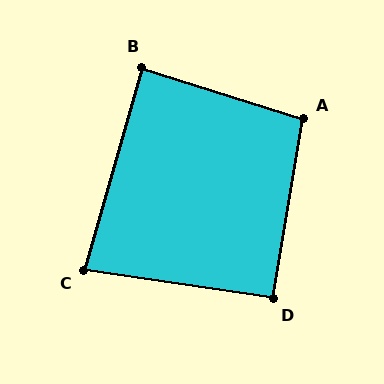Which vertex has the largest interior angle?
A, at approximately 98 degrees.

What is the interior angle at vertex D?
Approximately 91 degrees (approximately right).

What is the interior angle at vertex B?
Approximately 89 degrees (approximately right).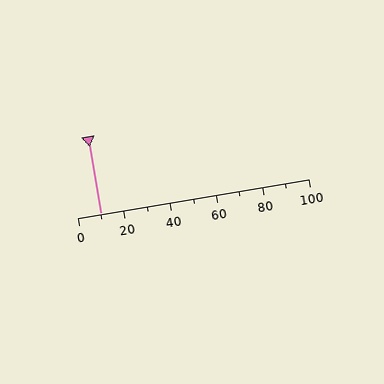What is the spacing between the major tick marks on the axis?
The major ticks are spaced 20 apart.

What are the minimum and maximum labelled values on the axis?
The axis runs from 0 to 100.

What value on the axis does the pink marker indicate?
The marker indicates approximately 10.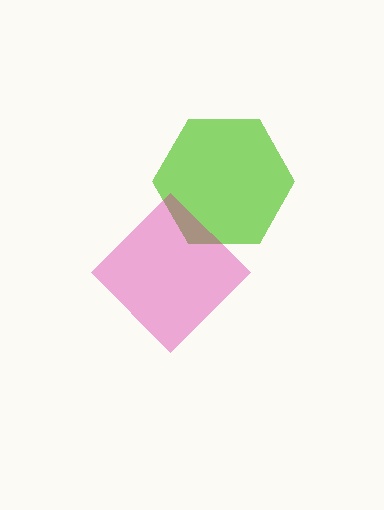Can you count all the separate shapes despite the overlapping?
Yes, there are 2 separate shapes.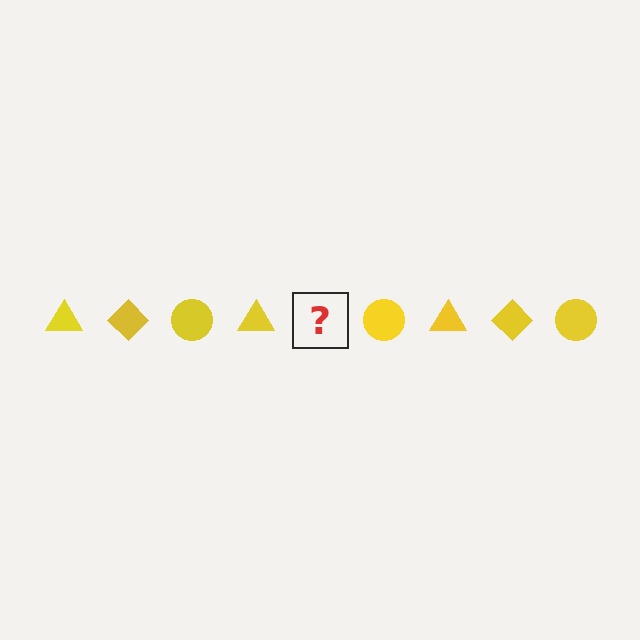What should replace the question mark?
The question mark should be replaced with a yellow diamond.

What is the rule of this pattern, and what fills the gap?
The rule is that the pattern cycles through triangle, diamond, circle shapes in yellow. The gap should be filled with a yellow diamond.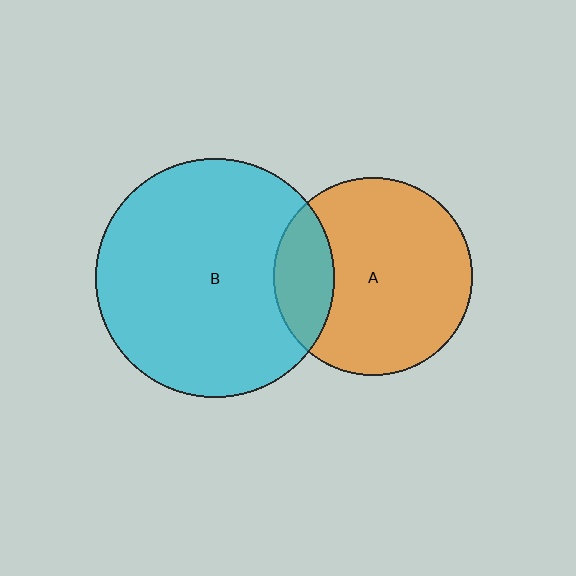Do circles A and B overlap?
Yes.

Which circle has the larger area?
Circle B (cyan).